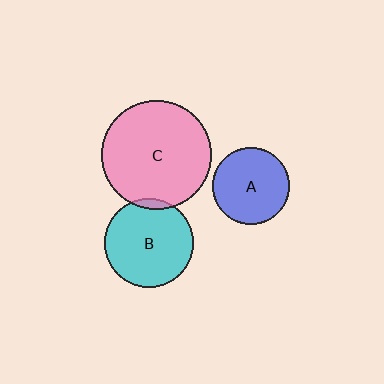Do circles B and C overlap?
Yes.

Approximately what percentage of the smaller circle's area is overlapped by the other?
Approximately 5%.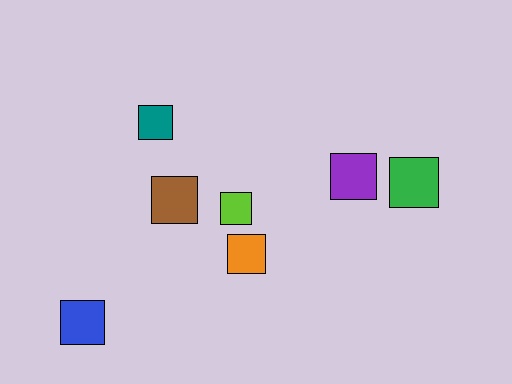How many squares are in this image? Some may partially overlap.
There are 7 squares.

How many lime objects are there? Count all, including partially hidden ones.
There is 1 lime object.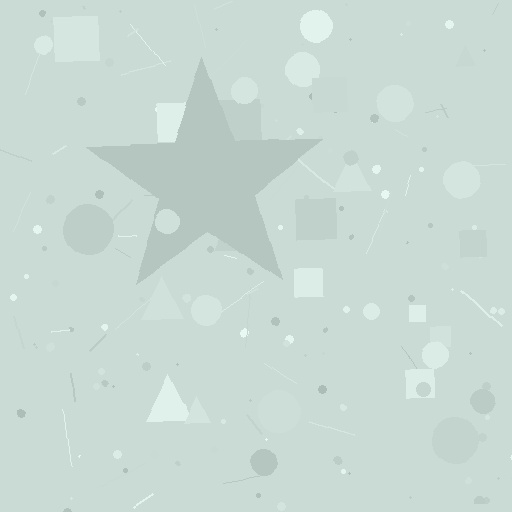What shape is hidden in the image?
A star is hidden in the image.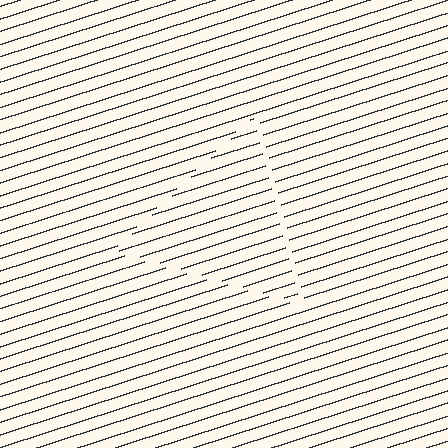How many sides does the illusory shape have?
3 sides — the line-ends trace a triangle.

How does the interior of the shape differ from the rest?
The interior of the shape contains the same grating, shifted by half a period — the contour is defined by the phase discontinuity where line-ends from the inner and outer gratings abut.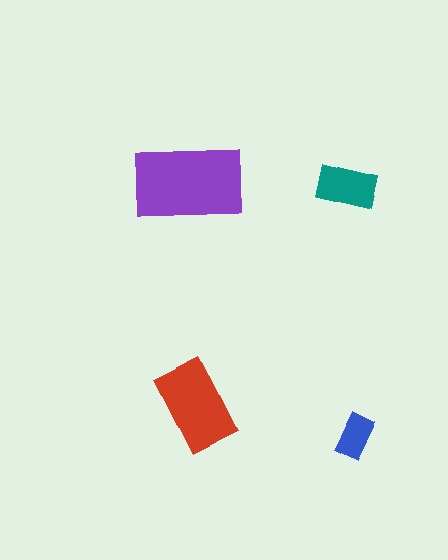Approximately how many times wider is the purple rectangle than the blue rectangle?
About 2.5 times wider.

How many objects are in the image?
There are 4 objects in the image.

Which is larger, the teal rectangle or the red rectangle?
The red one.